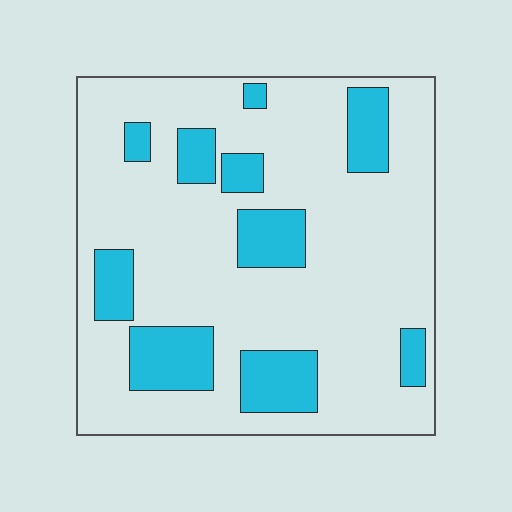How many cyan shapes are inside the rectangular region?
10.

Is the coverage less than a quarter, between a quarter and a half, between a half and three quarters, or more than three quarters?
Less than a quarter.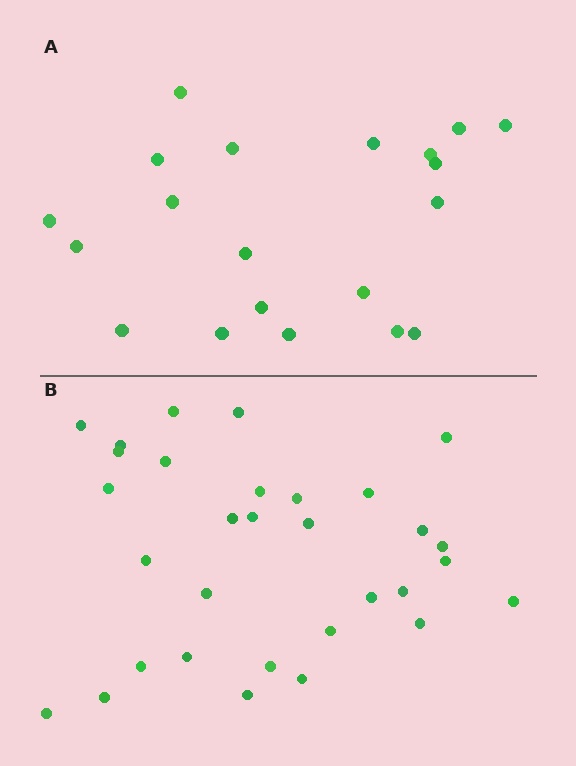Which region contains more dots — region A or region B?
Region B (the bottom region) has more dots.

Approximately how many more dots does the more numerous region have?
Region B has roughly 12 or so more dots than region A.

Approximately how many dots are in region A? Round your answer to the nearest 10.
About 20 dots.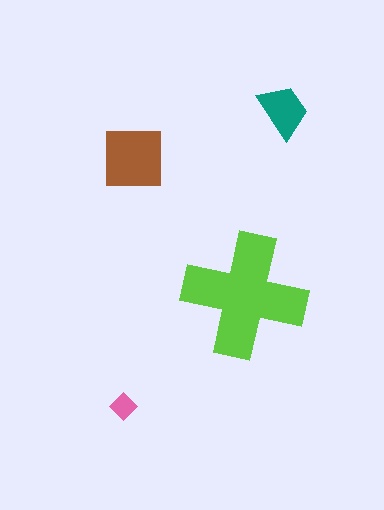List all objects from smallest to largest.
The pink diamond, the teal trapezoid, the brown square, the lime cross.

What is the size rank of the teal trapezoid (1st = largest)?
3rd.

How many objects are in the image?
There are 4 objects in the image.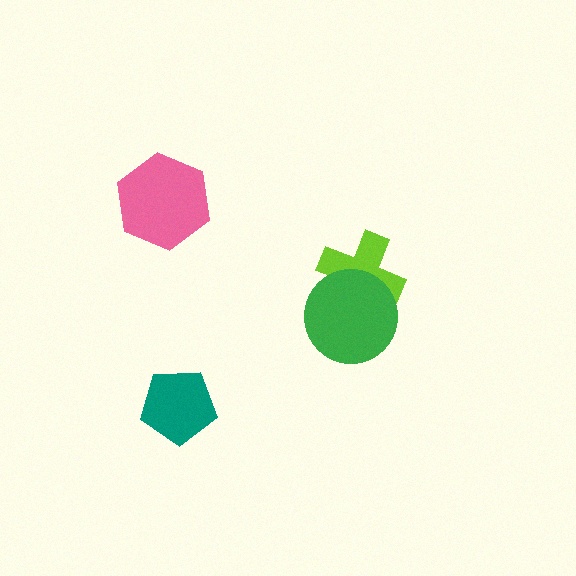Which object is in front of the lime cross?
The green circle is in front of the lime cross.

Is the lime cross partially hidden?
Yes, it is partially covered by another shape.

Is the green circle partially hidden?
No, no other shape covers it.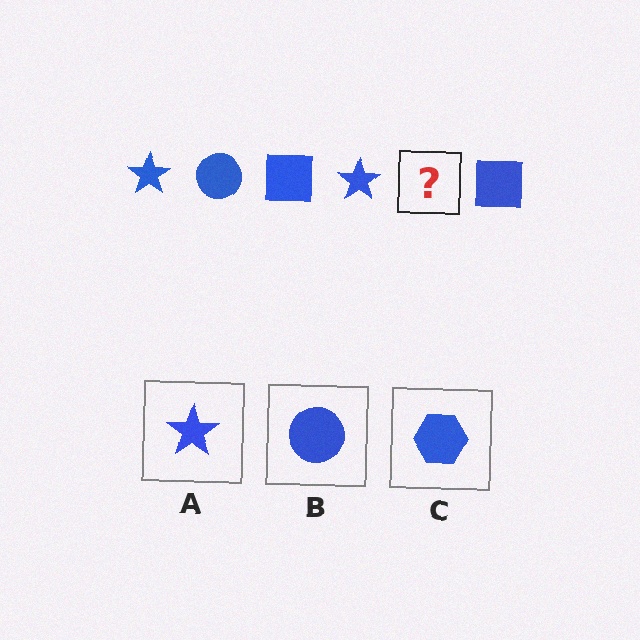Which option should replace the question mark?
Option B.